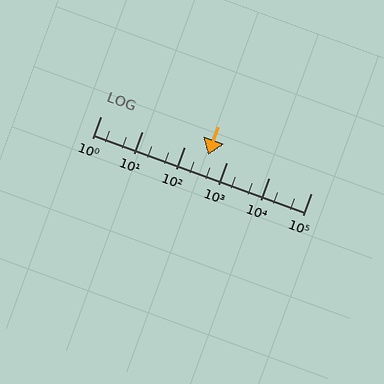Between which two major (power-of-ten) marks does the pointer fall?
The pointer is between 100 and 1000.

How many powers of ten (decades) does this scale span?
The scale spans 5 decades, from 1 to 100000.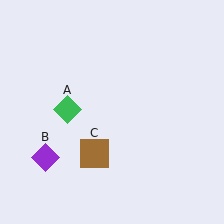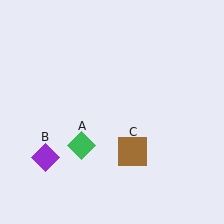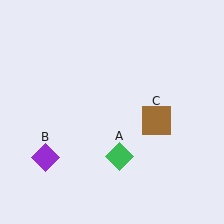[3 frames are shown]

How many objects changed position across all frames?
2 objects changed position: green diamond (object A), brown square (object C).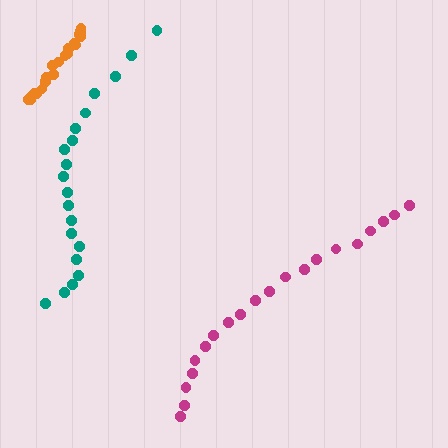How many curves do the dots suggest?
There are 3 distinct paths.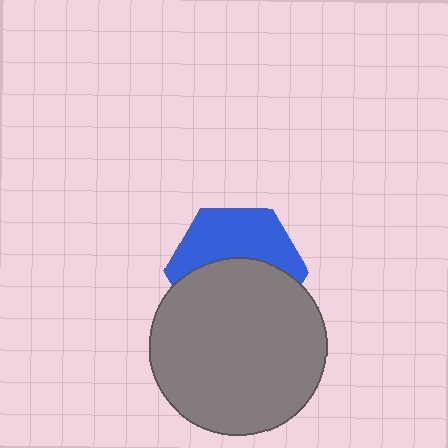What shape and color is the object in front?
The object in front is a gray circle.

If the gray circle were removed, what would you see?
You would see the complete blue hexagon.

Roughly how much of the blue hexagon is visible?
About half of it is visible (roughly 46%).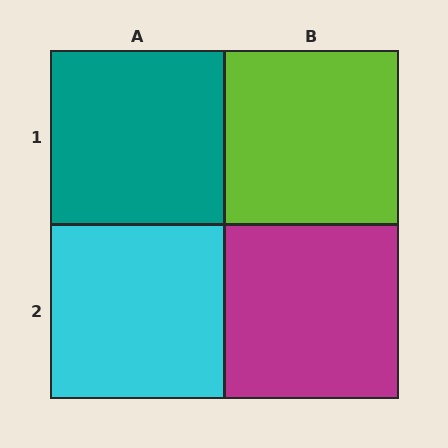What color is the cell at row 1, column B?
Lime.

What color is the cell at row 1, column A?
Teal.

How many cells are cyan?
1 cell is cyan.